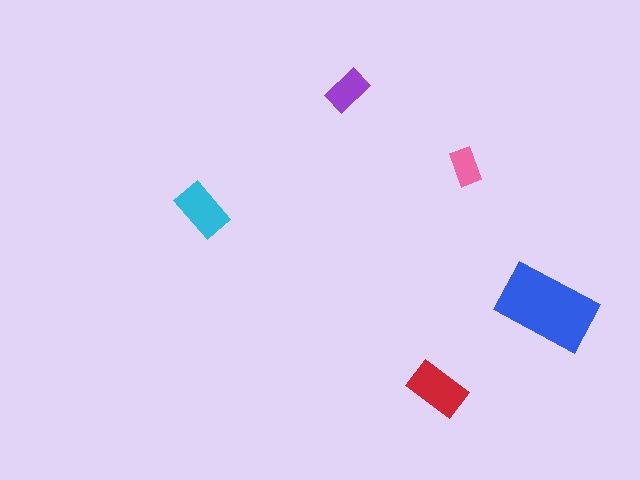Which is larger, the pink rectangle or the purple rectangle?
The purple one.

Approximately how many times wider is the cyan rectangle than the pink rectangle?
About 1.5 times wider.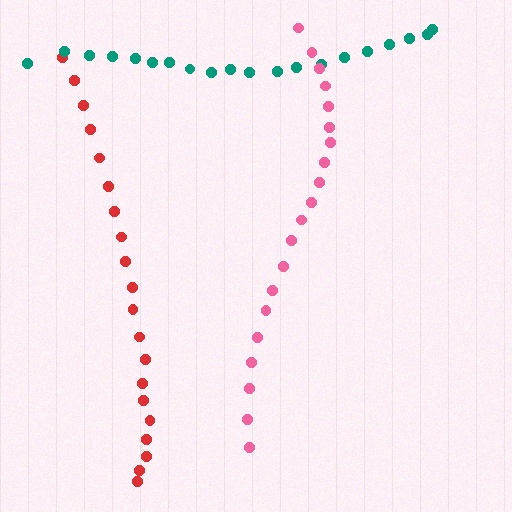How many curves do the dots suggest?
There are 3 distinct paths.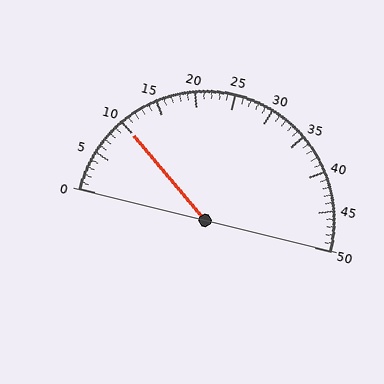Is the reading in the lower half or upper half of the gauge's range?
The reading is in the lower half of the range (0 to 50).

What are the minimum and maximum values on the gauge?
The gauge ranges from 0 to 50.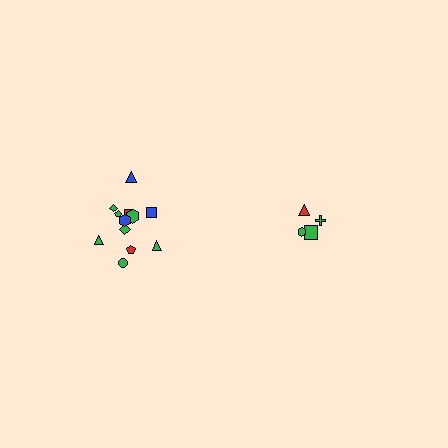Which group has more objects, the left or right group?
The left group.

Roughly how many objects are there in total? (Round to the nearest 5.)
Roughly 15 objects in total.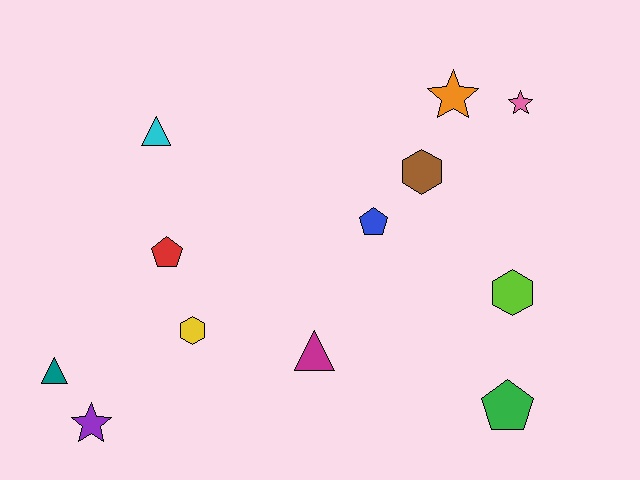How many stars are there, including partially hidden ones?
There are 3 stars.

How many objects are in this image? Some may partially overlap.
There are 12 objects.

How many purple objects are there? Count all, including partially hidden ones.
There is 1 purple object.